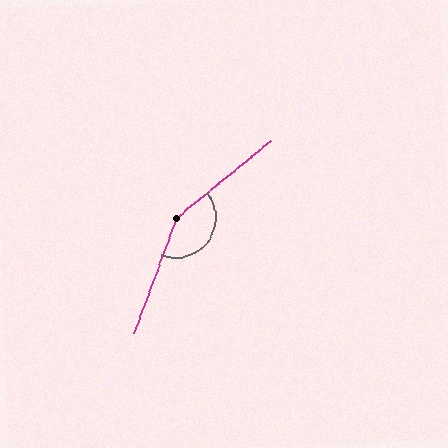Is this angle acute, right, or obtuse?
It is obtuse.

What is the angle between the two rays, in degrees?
Approximately 149 degrees.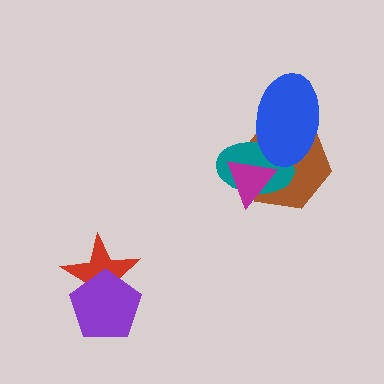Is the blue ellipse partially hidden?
No, no other shape covers it.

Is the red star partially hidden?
Yes, it is partially covered by another shape.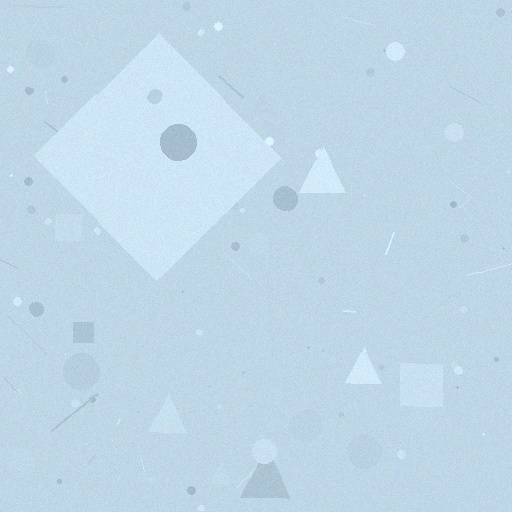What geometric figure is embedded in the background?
A diamond is embedded in the background.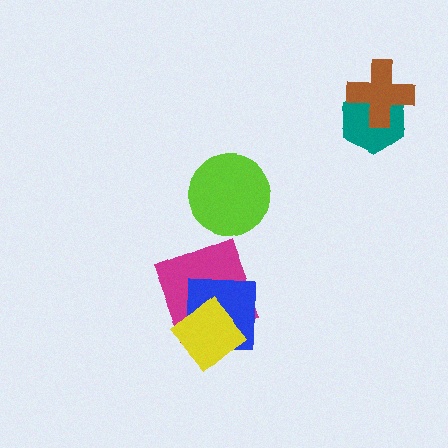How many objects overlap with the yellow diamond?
2 objects overlap with the yellow diamond.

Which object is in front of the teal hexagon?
The brown cross is in front of the teal hexagon.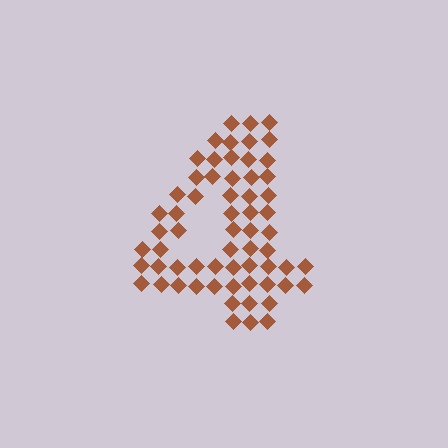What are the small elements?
The small elements are diamonds.